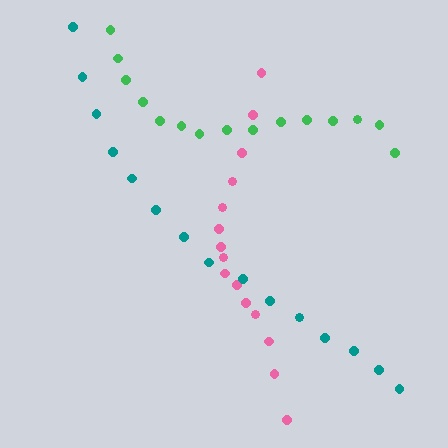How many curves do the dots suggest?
There are 3 distinct paths.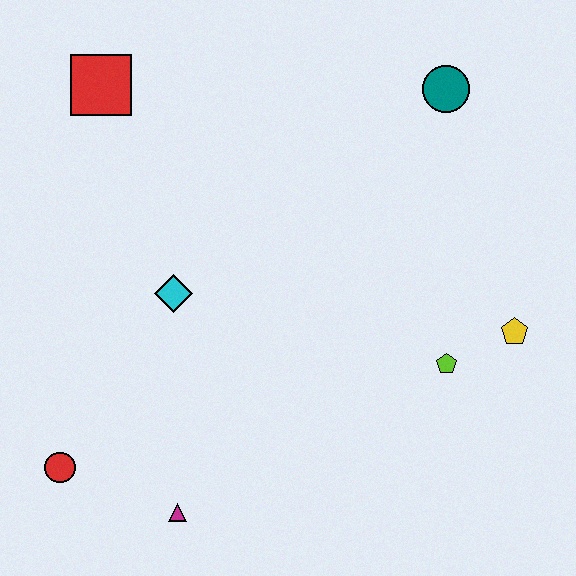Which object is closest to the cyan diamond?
The red circle is closest to the cyan diamond.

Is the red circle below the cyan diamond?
Yes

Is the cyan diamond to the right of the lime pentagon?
No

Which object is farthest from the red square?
The yellow pentagon is farthest from the red square.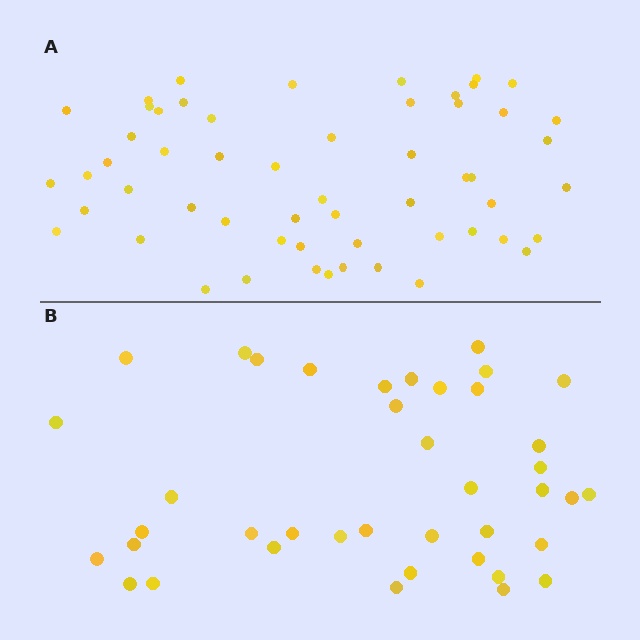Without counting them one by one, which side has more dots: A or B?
Region A (the top region) has more dots.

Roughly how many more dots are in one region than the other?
Region A has approximately 15 more dots than region B.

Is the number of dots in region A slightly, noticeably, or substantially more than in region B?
Region A has noticeably more, but not dramatically so. The ratio is roughly 1.4 to 1.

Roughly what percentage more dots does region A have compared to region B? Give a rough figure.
About 40% more.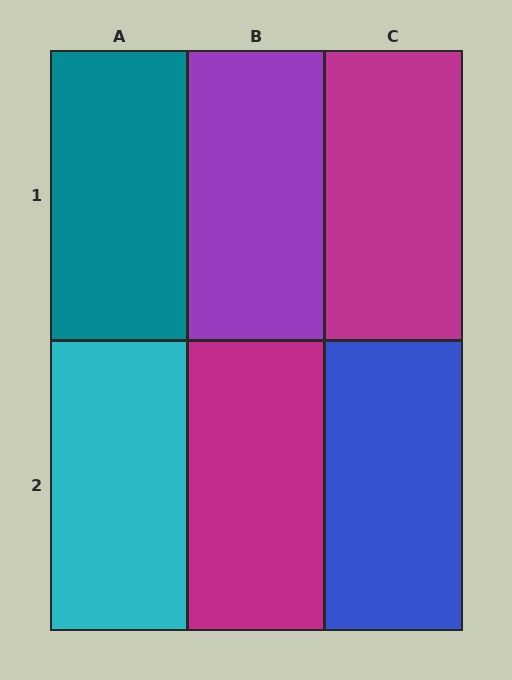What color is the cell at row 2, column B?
Magenta.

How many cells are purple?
1 cell is purple.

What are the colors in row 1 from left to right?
Teal, purple, magenta.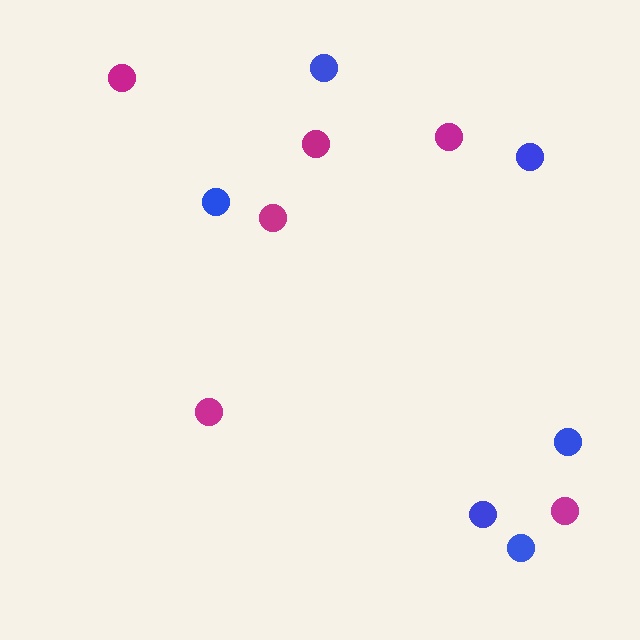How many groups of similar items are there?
There are 2 groups: one group of blue circles (6) and one group of magenta circles (6).